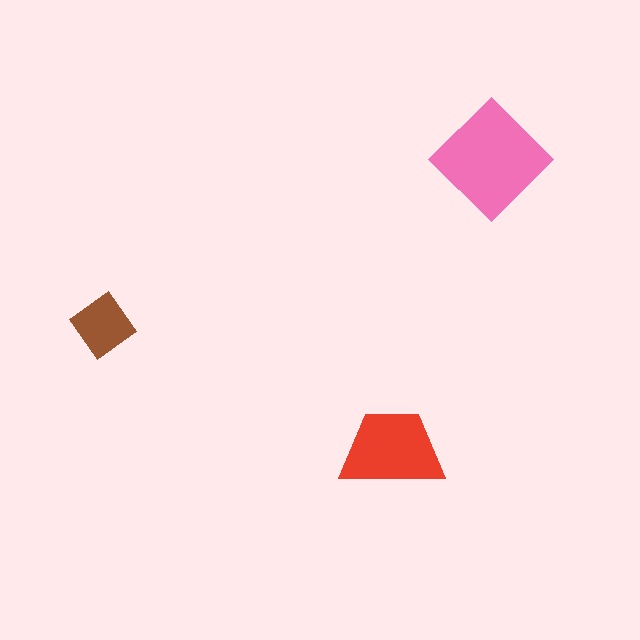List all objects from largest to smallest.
The pink diamond, the red trapezoid, the brown diamond.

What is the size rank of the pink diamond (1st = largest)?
1st.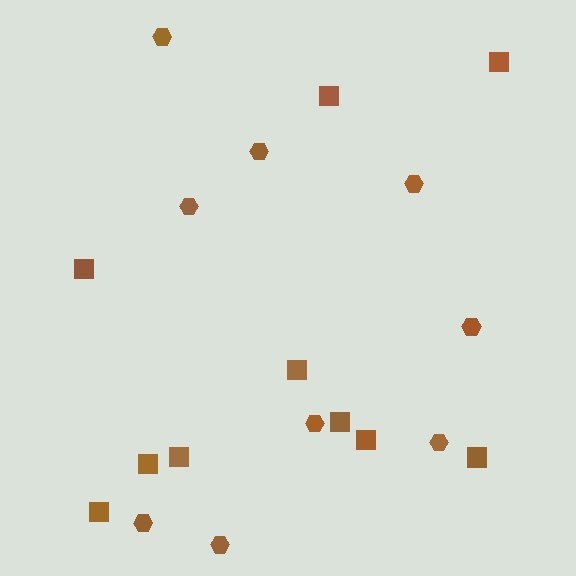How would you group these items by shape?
There are 2 groups: one group of squares (10) and one group of hexagons (9).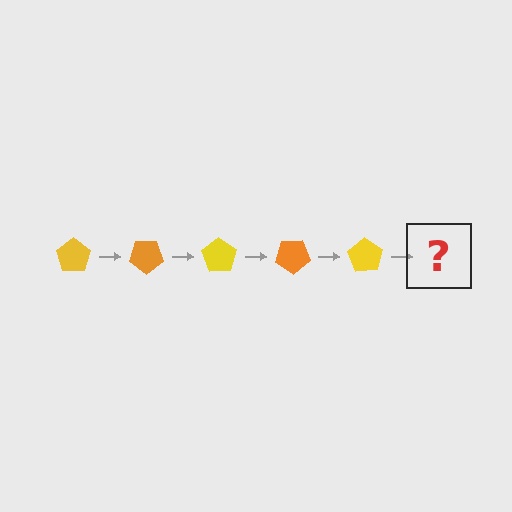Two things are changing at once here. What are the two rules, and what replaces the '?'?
The two rules are that it rotates 35 degrees each step and the color cycles through yellow and orange. The '?' should be an orange pentagon, rotated 175 degrees from the start.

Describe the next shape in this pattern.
It should be an orange pentagon, rotated 175 degrees from the start.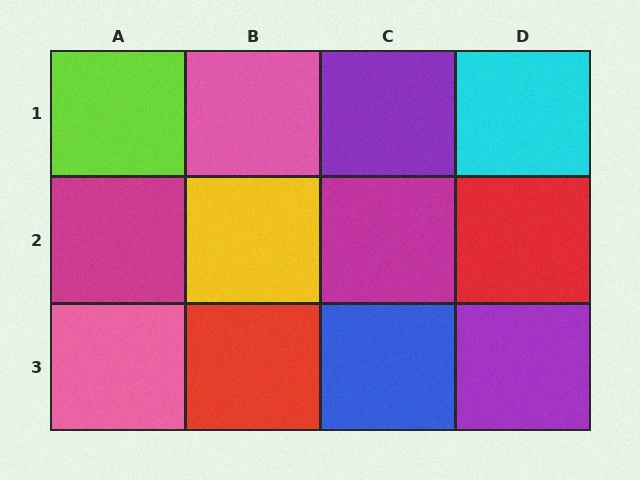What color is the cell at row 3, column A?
Pink.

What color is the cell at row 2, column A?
Magenta.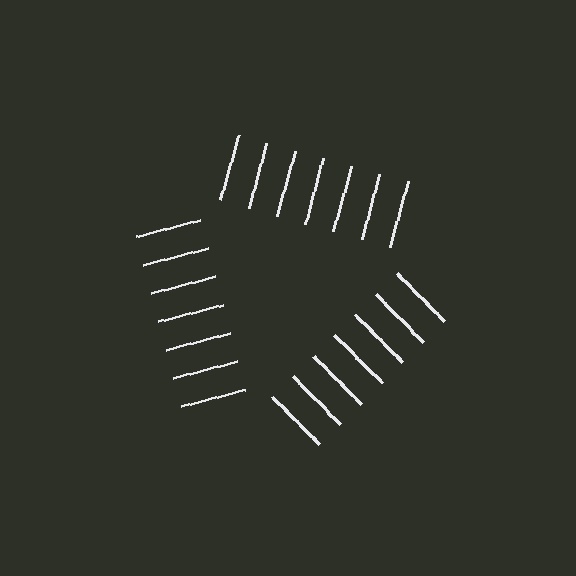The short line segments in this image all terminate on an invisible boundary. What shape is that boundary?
An illusory triangle — the line segments terminate on its edges but no continuous stroke is drawn.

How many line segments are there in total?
21 — 7 along each of the 3 edges.